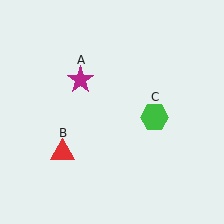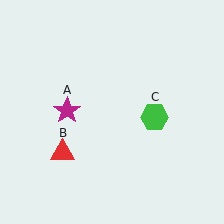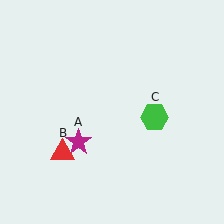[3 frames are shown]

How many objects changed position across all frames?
1 object changed position: magenta star (object A).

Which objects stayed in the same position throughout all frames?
Red triangle (object B) and green hexagon (object C) remained stationary.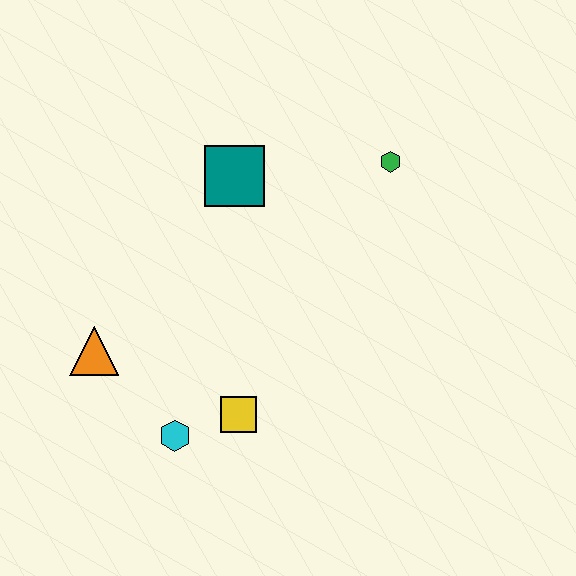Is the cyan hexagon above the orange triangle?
No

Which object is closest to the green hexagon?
The teal square is closest to the green hexagon.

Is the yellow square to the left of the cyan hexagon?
No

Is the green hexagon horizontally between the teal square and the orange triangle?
No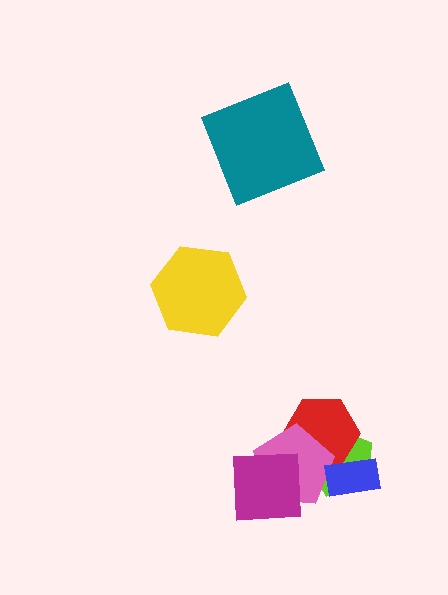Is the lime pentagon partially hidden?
Yes, it is partially covered by another shape.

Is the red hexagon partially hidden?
Yes, it is partially covered by another shape.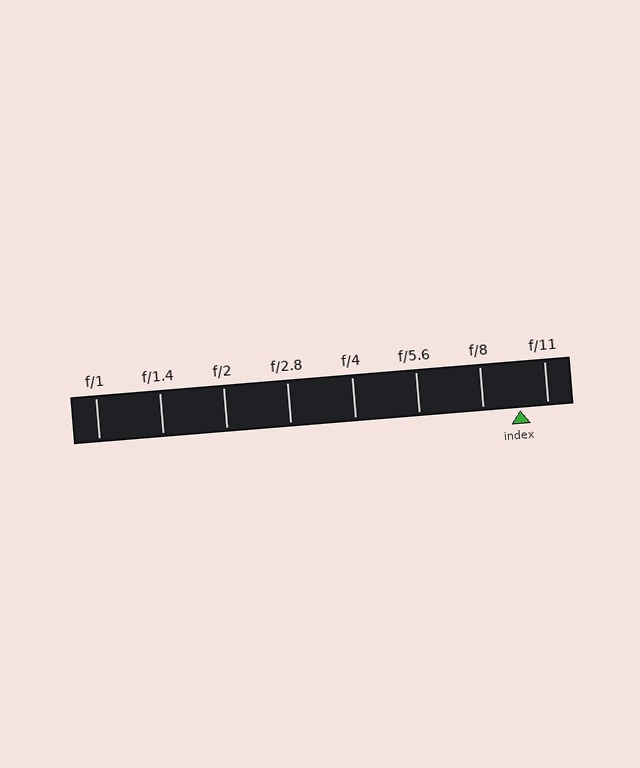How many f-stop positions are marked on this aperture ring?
There are 8 f-stop positions marked.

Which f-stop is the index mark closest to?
The index mark is closest to f/11.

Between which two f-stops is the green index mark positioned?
The index mark is between f/8 and f/11.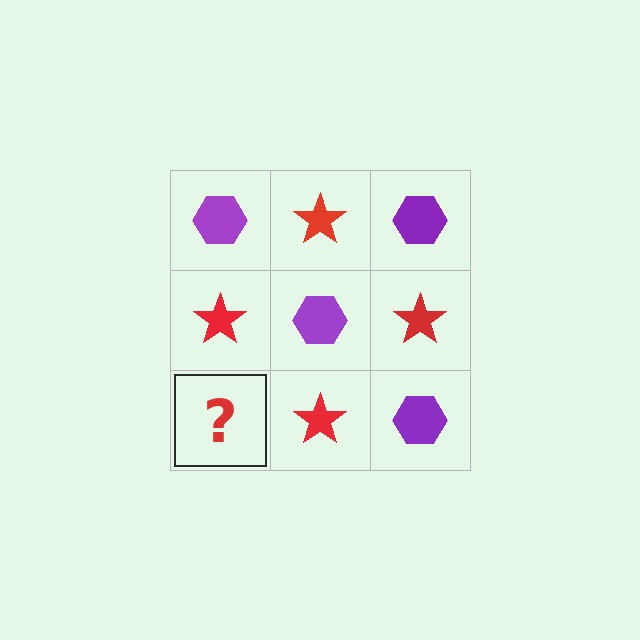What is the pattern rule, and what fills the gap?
The rule is that it alternates purple hexagon and red star in a checkerboard pattern. The gap should be filled with a purple hexagon.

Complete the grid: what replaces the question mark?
The question mark should be replaced with a purple hexagon.